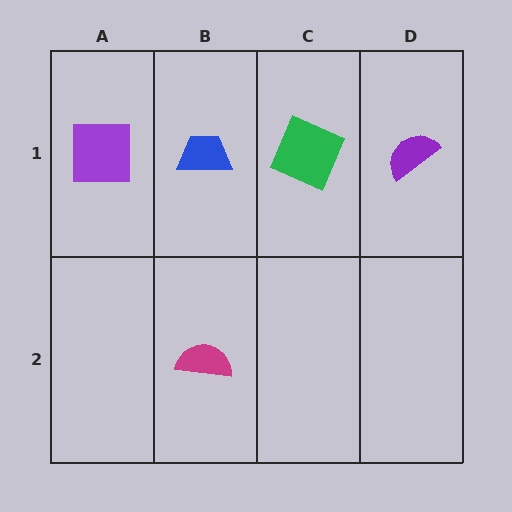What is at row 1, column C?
A green square.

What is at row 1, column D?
A purple semicircle.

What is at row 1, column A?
A purple square.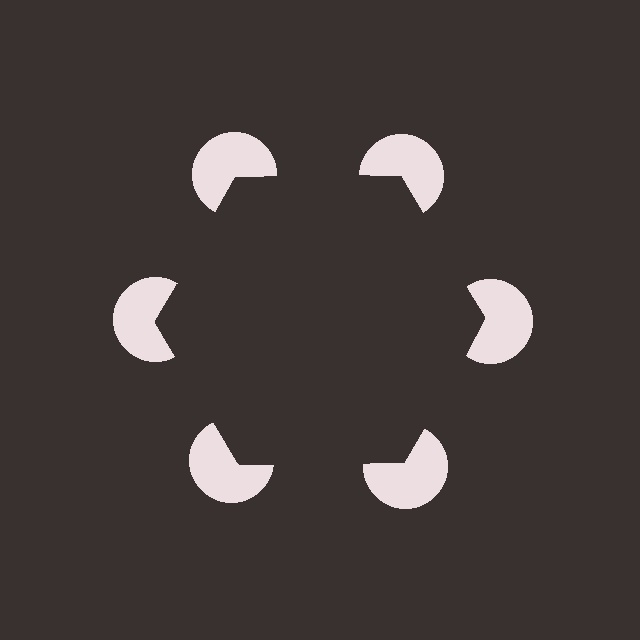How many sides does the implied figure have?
6 sides.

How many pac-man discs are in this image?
There are 6 — one at each vertex of the illusory hexagon.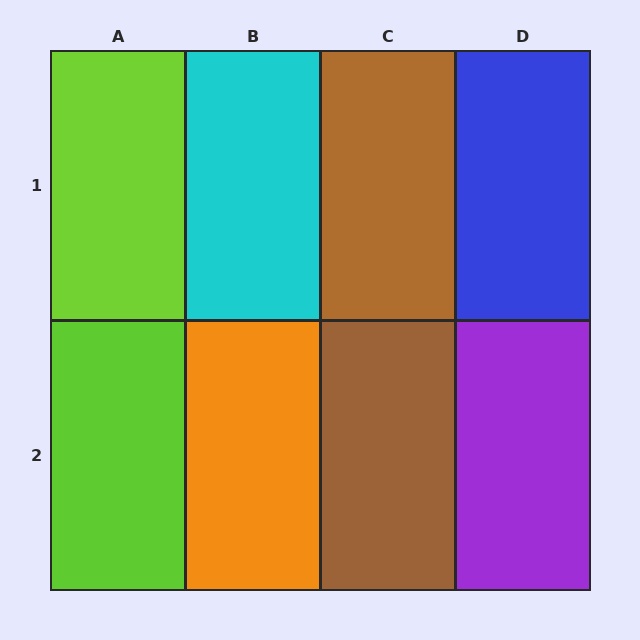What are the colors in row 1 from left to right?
Lime, cyan, brown, blue.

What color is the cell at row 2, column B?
Orange.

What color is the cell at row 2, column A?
Lime.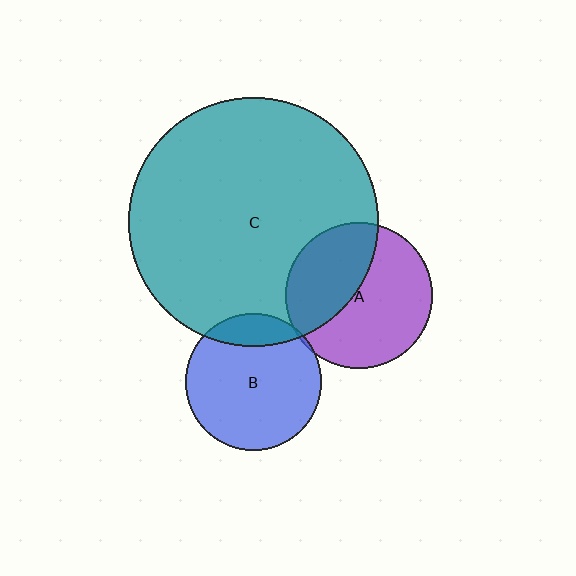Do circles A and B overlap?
Yes.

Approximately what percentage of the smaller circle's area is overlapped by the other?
Approximately 5%.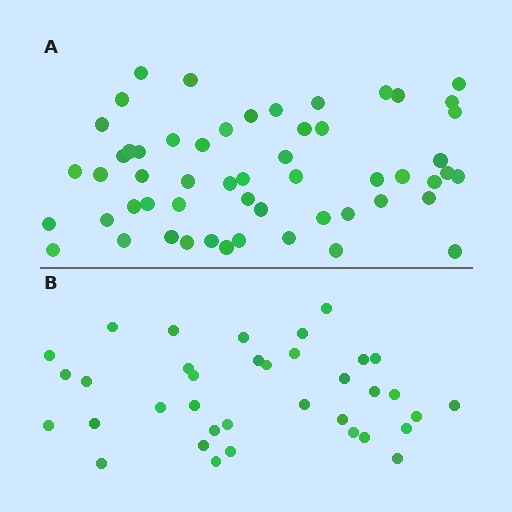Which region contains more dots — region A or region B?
Region A (the top region) has more dots.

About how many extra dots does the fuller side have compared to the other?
Region A has approximately 20 more dots than region B.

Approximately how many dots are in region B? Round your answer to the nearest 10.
About 40 dots. (The exact count is 36, which rounds to 40.)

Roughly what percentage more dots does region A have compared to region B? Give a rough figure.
About 55% more.